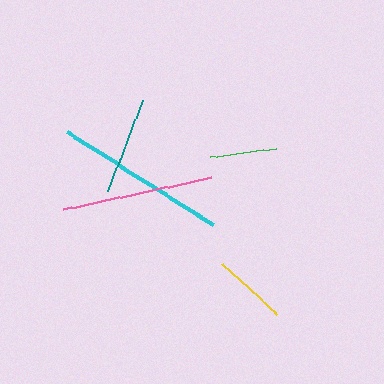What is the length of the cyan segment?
The cyan segment is approximately 173 pixels long.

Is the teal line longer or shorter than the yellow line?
The teal line is longer than the yellow line.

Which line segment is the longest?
The cyan line is the longest at approximately 173 pixels.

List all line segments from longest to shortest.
From longest to shortest: cyan, pink, teal, yellow, green.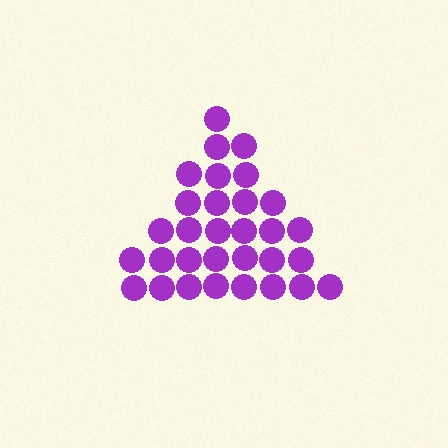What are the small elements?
The small elements are circles.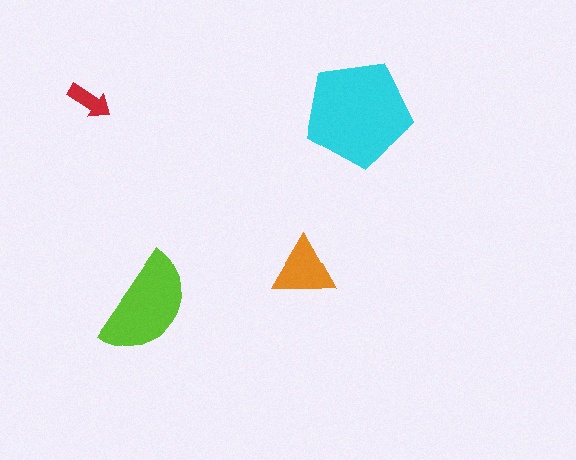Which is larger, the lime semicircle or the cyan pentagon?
The cyan pentagon.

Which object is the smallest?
The red arrow.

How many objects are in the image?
There are 4 objects in the image.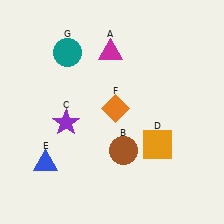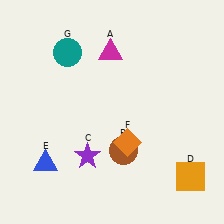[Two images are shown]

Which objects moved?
The objects that moved are: the purple star (C), the orange square (D), the orange diamond (F).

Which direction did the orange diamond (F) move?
The orange diamond (F) moved down.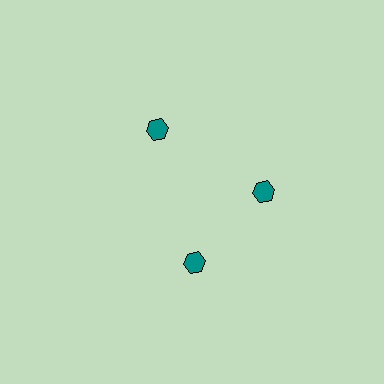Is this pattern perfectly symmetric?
No. The 3 teal hexagons are arranged in a ring, but one element near the 7 o'clock position is rotated out of alignment along the ring, breaking the 3-fold rotational symmetry.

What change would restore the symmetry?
The symmetry would be restored by rotating it back into even spacing with its neighbors so that all 3 hexagons sit at equal angles and equal distance from the center.